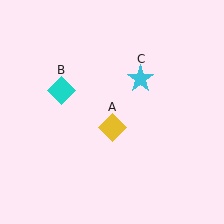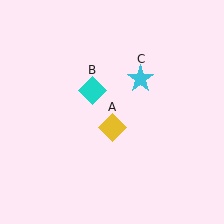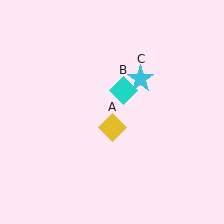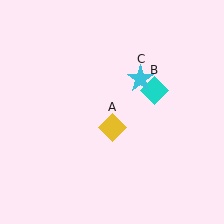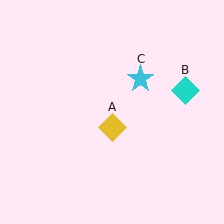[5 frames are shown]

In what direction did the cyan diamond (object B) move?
The cyan diamond (object B) moved right.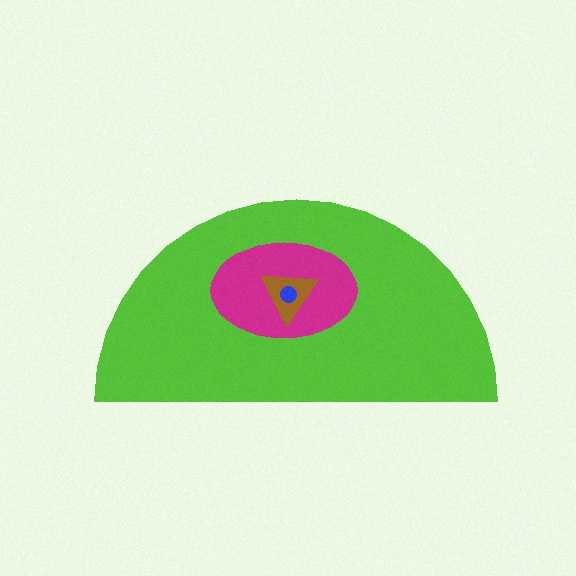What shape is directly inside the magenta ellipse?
The brown triangle.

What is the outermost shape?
The lime semicircle.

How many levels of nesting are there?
4.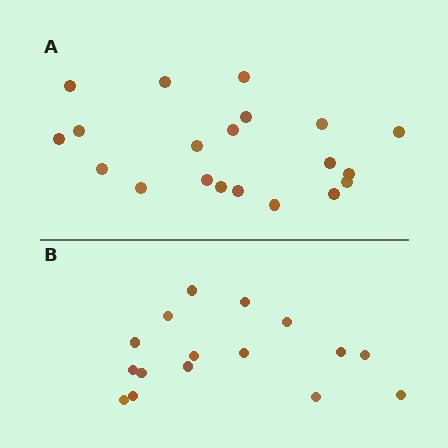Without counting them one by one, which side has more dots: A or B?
Region A (the top region) has more dots.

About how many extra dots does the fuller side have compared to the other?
Region A has about 4 more dots than region B.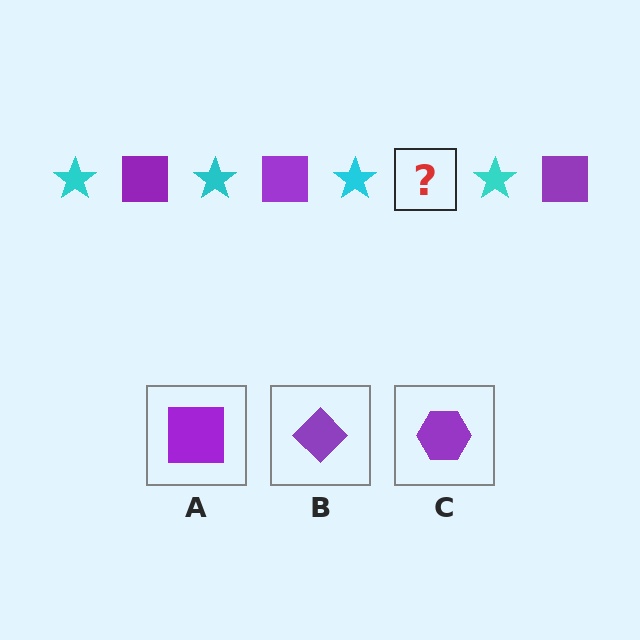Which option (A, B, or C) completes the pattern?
A.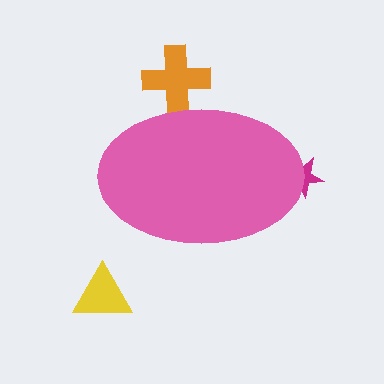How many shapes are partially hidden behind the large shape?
2 shapes are partially hidden.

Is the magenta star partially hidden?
Yes, the magenta star is partially hidden behind the pink ellipse.